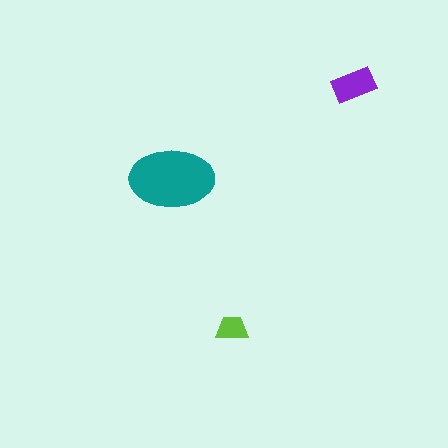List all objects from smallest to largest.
The lime trapezoid, the purple rectangle, the teal ellipse.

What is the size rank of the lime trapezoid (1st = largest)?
3rd.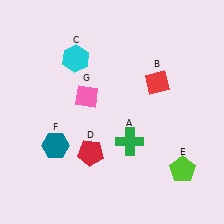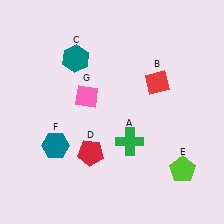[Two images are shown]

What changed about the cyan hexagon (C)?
In Image 1, C is cyan. In Image 2, it changed to teal.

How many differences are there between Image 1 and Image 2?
There is 1 difference between the two images.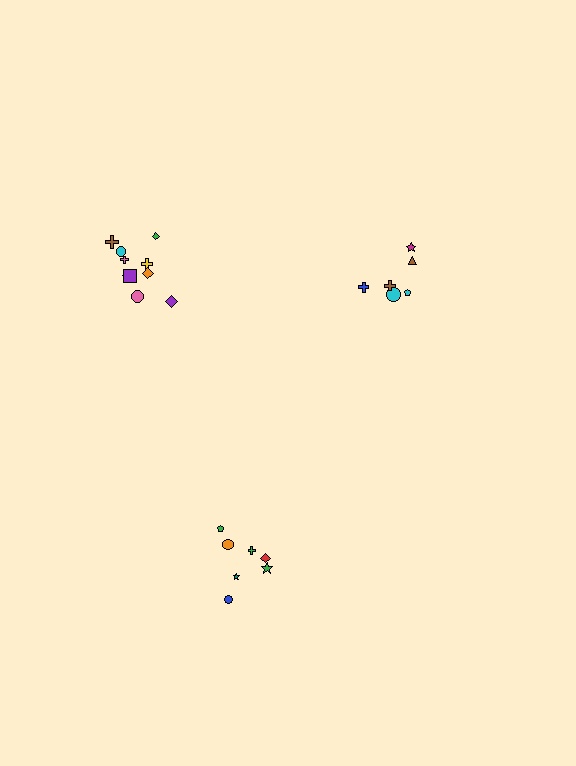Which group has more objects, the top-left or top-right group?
The top-left group.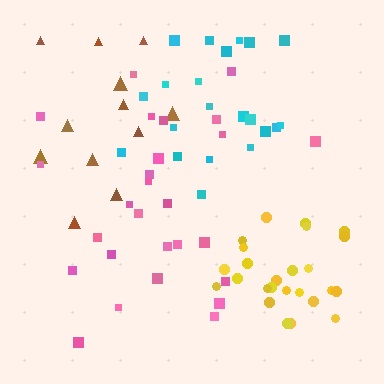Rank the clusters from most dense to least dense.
yellow, pink, cyan, brown.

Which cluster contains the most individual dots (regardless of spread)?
Pink (27).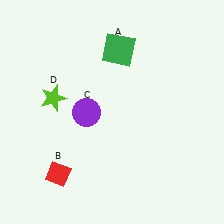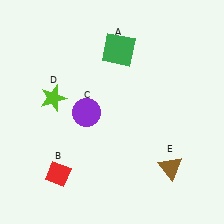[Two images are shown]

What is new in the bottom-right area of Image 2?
A brown triangle (E) was added in the bottom-right area of Image 2.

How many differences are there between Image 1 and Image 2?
There is 1 difference between the two images.